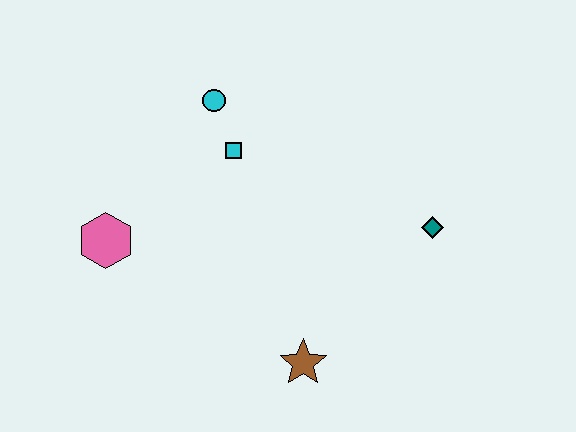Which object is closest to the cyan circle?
The cyan square is closest to the cyan circle.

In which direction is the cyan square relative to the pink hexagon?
The cyan square is to the right of the pink hexagon.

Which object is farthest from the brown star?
The cyan circle is farthest from the brown star.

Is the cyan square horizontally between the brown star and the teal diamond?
No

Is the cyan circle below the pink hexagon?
No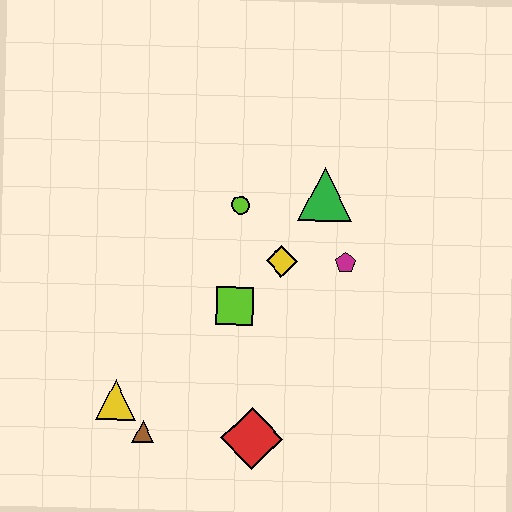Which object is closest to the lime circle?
The yellow diamond is closest to the lime circle.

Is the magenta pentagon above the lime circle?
No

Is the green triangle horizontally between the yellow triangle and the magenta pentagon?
Yes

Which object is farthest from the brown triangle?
The green triangle is farthest from the brown triangle.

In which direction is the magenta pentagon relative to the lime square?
The magenta pentagon is to the right of the lime square.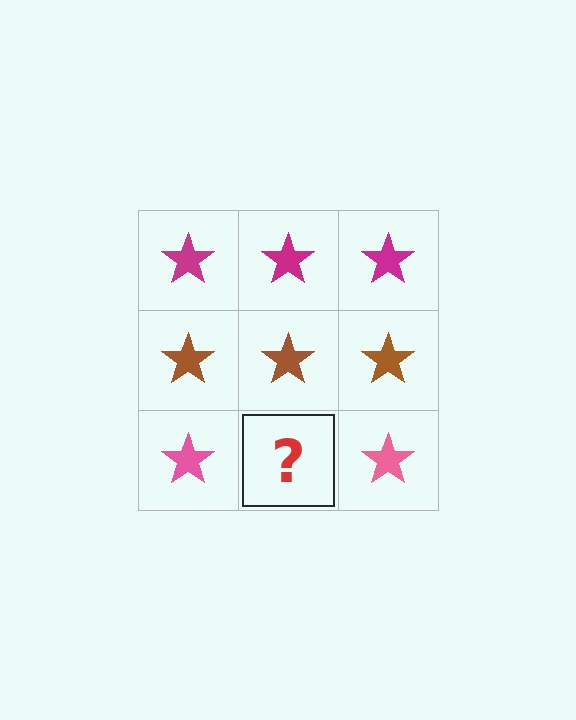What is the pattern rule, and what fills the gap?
The rule is that each row has a consistent color. The gap should be filled with a pink star.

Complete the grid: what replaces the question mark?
The question mark should be replaced with a pink star.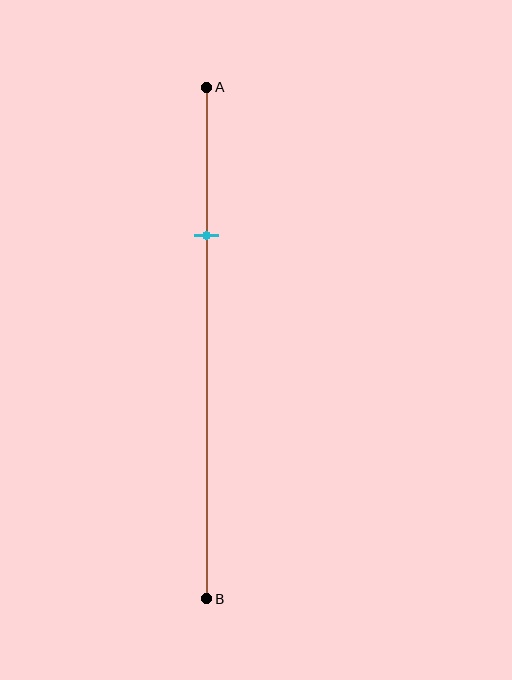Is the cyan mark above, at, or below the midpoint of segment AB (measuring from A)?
The cyan mark is above the midpoint of segment AB.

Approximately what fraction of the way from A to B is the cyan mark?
The cyan mark is approximately 30% of the way from A to B.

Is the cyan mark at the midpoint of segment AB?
No, the mark is at about 30% from A, not at the 50% midpoint.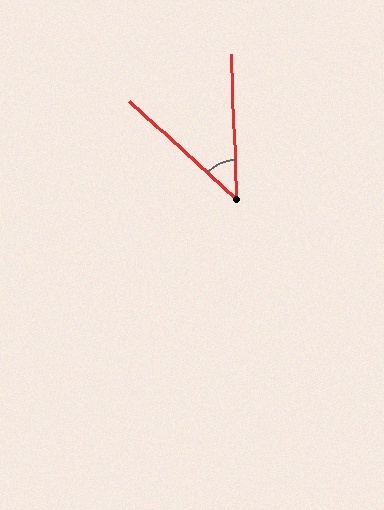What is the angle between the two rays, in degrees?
Approximately 46 degrees.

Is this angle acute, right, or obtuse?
It is acute.